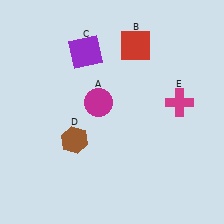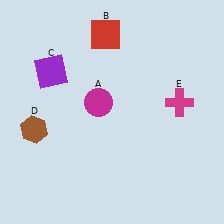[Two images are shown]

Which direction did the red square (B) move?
The red square (B) moved left.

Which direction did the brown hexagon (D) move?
The brown hexagon (D) moved left.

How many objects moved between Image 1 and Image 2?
3 objects moved between the two images.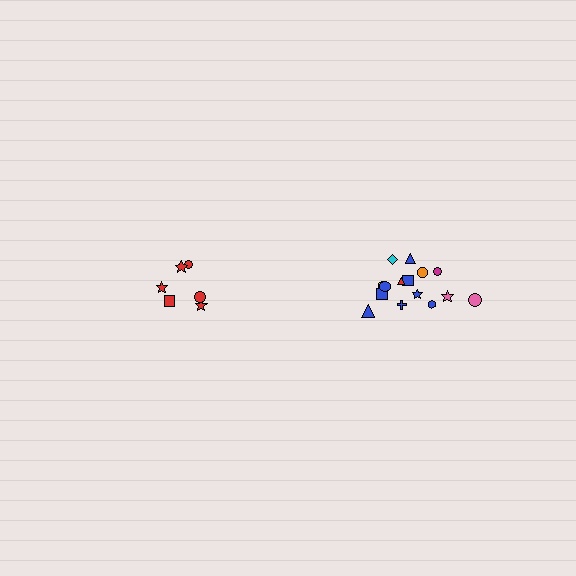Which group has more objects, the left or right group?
The right group.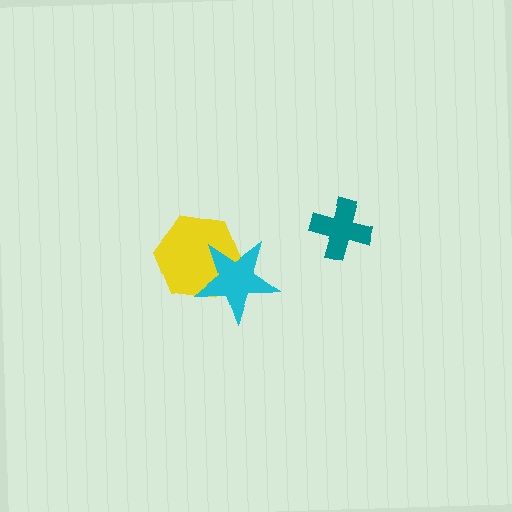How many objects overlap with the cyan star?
1 object overlaps with the cyan star.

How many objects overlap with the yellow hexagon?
1 object overlaps with the yellow hexagon.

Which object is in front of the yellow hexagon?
The cyan star is in front of the yellow hexagon.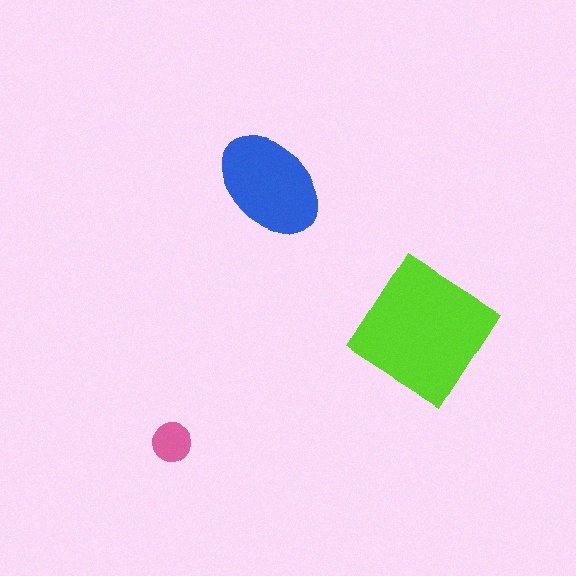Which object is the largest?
The lime diamond.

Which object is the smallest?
The pink circle.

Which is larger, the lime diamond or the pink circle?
The lime diamond.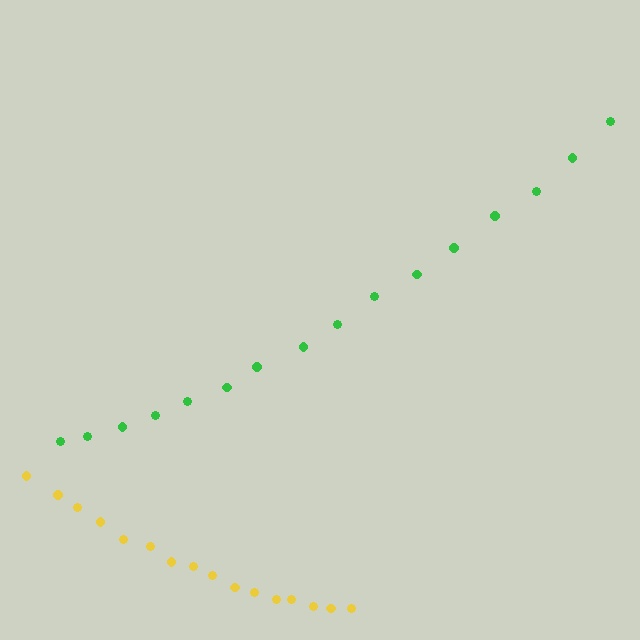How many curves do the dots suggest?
There are 2 distinct paths.